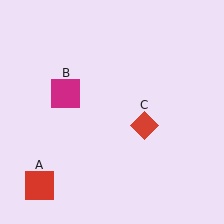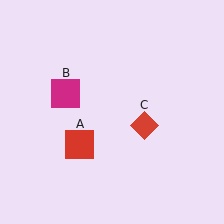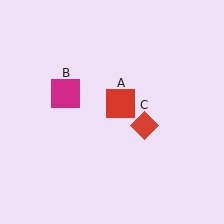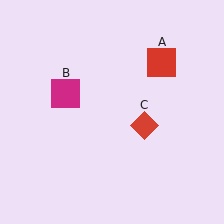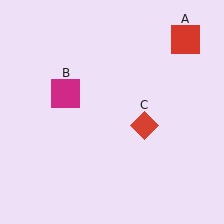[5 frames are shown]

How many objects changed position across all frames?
1 object changed position: red square (object A).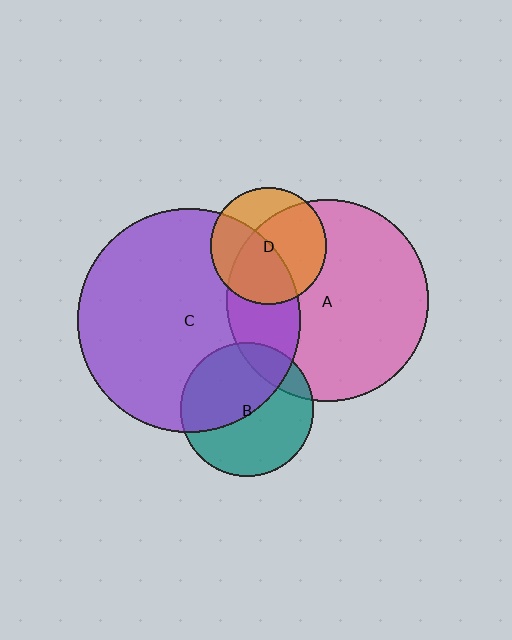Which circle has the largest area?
Circle C (purple).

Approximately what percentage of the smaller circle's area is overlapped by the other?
Approximately 15%.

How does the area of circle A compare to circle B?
Approximately 2.3 times.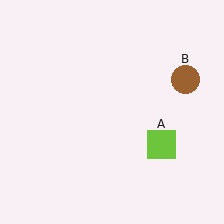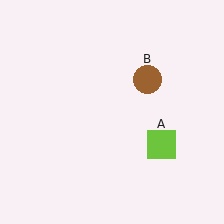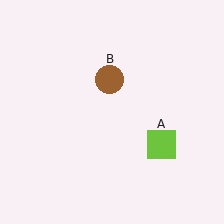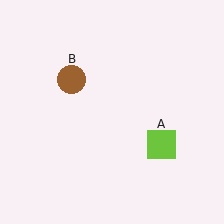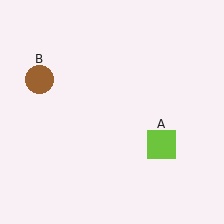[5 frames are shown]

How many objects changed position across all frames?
1 object changed position: brown circle (object B).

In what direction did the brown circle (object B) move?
The brown circle (object B) moved left.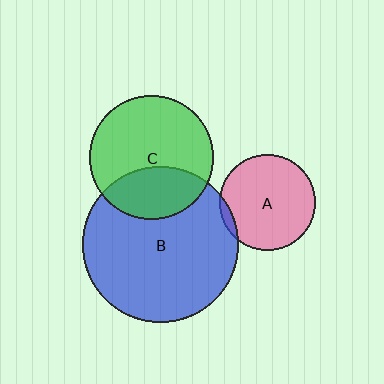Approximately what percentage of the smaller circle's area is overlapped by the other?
Approximately 35%.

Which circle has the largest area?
Circle B (blue).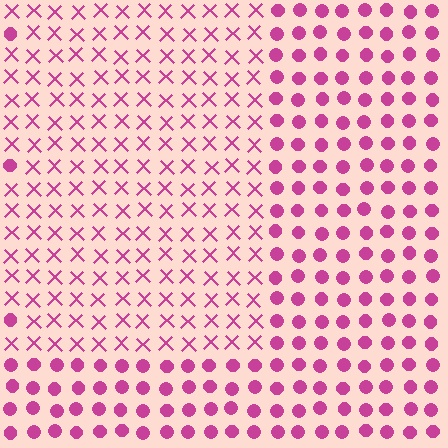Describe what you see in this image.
The image is filled with small magenta elements arranged in a uniform grid. A rectangle-shaped region contains X marks, while the surrounding area contains circles. The boundary is defined purely by the change in element shape.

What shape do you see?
I see a rectangle.